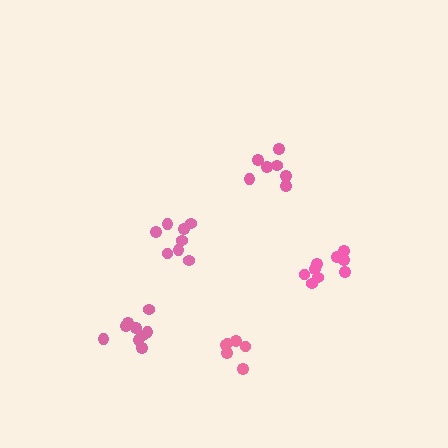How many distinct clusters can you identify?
There are 5 distinct clusters.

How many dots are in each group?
Group 1: 8 dots, Group 2: 6 dots, Group 3: 9 dots, Group 4: 9 dots, Group 5: 7 dots (39 total).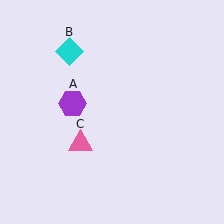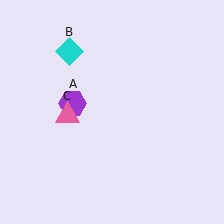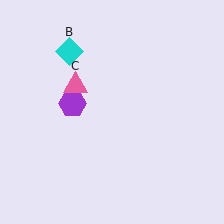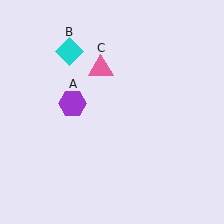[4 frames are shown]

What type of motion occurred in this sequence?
The pink triangle (object C) rotated clockwise around the center of the scene.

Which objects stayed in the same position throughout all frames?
Purple hexagon (object A) and cyan diamond (object B) remained stationary.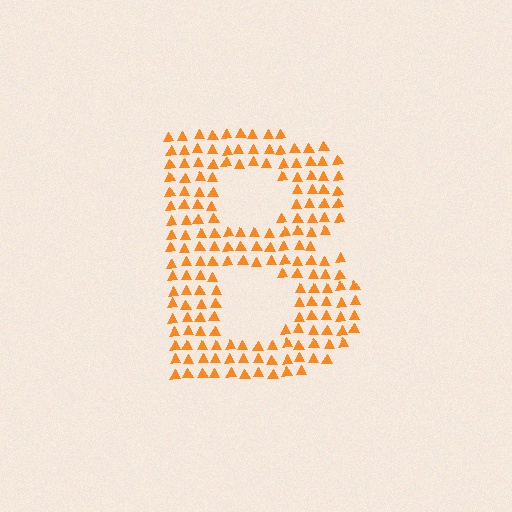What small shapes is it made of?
It is made of small triangles.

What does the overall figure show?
The overall figure shows the letter B.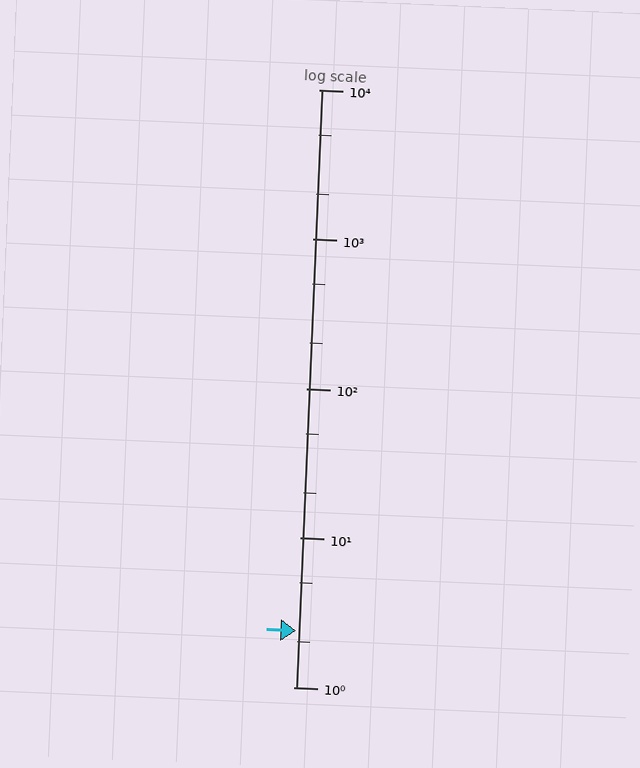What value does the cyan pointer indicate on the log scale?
The pointer indicates approximately 2.4.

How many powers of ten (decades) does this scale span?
The scale spans 4 decades, from 1 to 10000.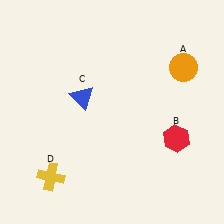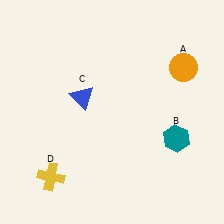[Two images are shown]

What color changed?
The hexagon (B) changed from red in Image 1 to teal in Image 2.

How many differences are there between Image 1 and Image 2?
There is 1 difference between the two images.